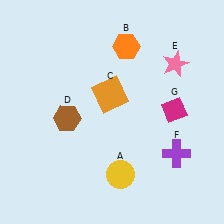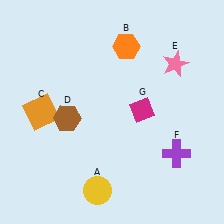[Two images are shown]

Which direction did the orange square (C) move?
The orange square (C) moved left.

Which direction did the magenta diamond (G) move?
The magenta diamond (G) moved left.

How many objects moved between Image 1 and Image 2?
3 objects moved between the two images.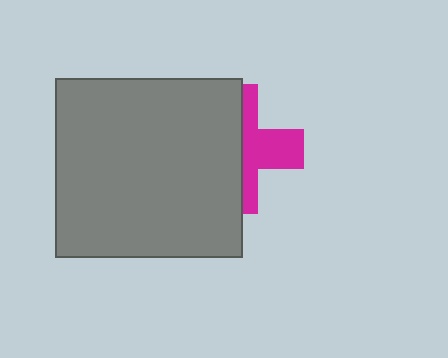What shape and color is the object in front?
The object in front is a gray rectangle.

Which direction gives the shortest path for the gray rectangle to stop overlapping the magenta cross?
Moving left gives the shortest separation.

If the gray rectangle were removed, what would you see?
You would see the complete magenta cross.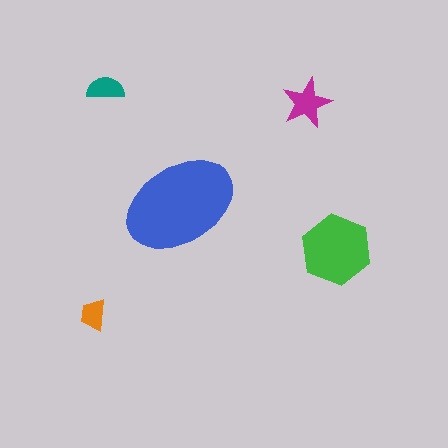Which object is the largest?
The blue ellipse.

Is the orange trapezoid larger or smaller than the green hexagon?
Smaller.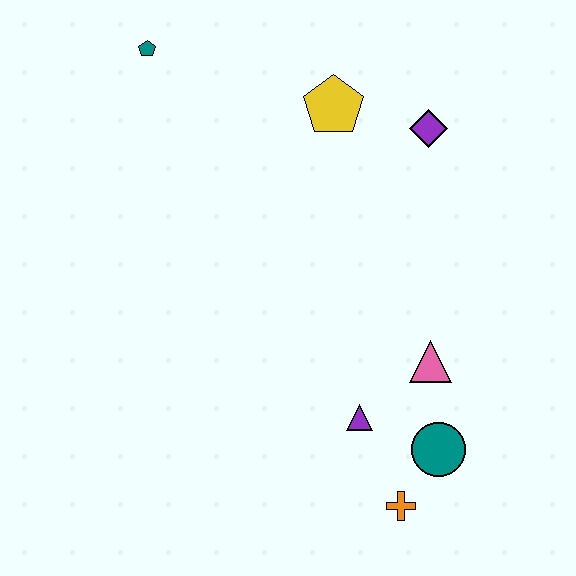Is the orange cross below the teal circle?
Yes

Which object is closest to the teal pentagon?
The yellow pentagon is closest to the teal pentagon.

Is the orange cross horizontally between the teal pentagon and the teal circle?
Yes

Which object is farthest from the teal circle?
The teal pentagon is farthest from the teal circle.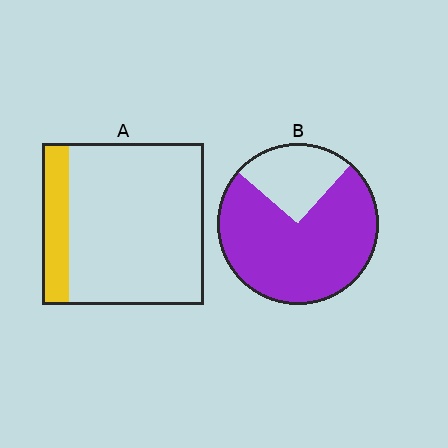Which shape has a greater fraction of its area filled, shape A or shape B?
Shape B.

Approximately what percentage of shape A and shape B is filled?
A is approximately 15% and B is approximately 75%.